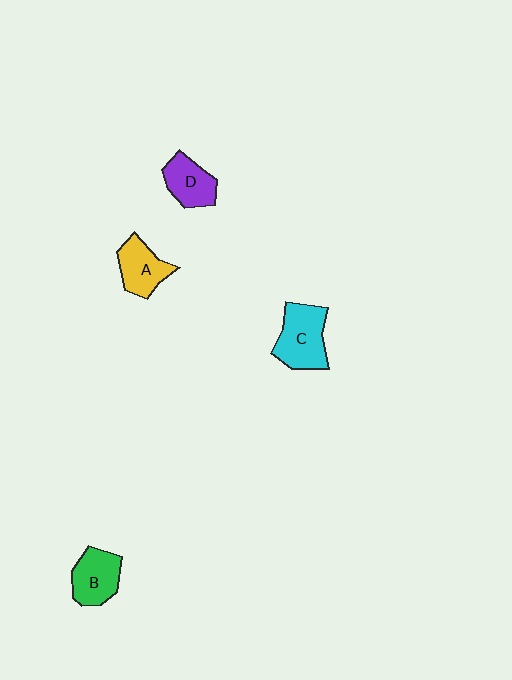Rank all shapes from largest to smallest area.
From largest to smallest: C (cyan), B (green), A (yellow), D (purple).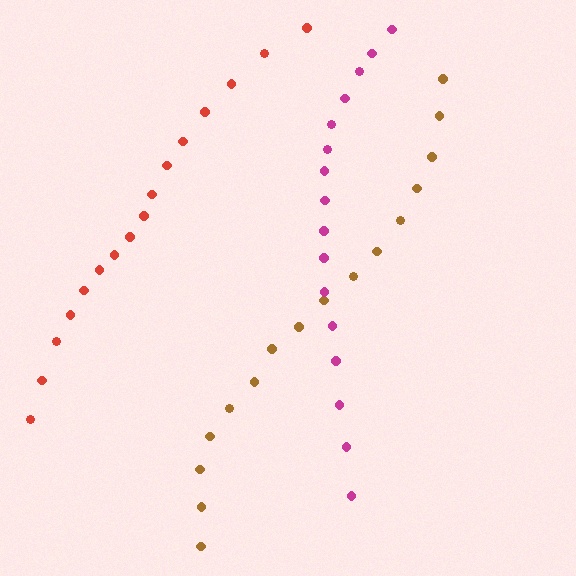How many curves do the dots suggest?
There are 3 distinct paths.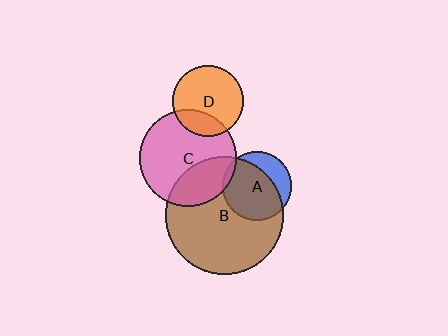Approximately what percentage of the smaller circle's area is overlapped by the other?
Approximately 25%.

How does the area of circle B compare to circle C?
Approximately 1.5 times.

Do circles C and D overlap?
Yes.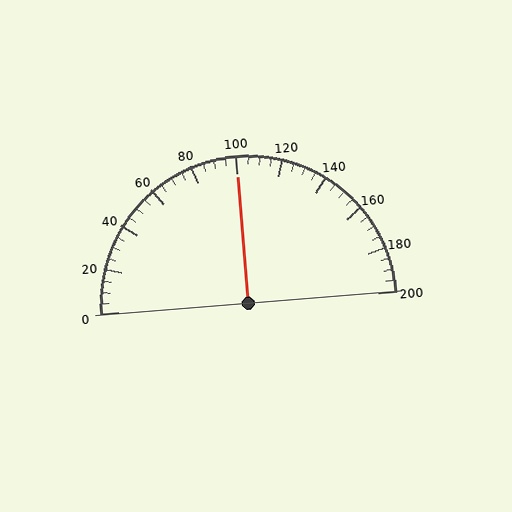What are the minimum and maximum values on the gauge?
The gauge ranges from 0 to 200.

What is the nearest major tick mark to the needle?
The nearest major tick mark is 100.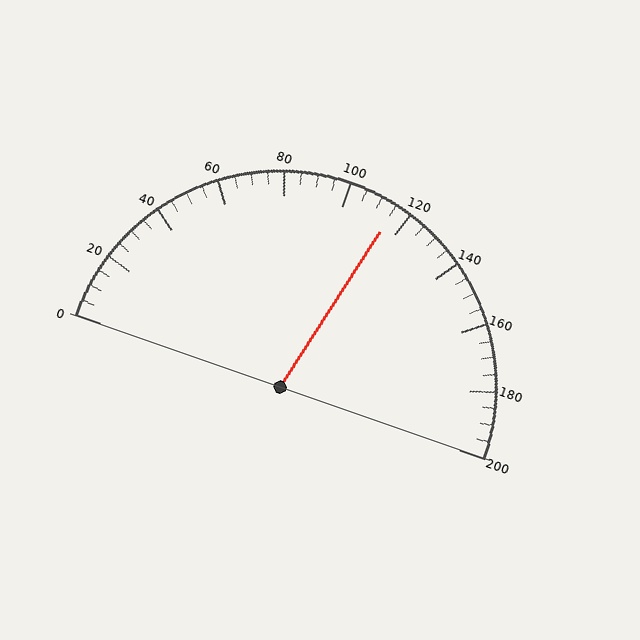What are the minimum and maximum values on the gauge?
The gauge ranges from 0 to 200.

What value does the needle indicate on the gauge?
The needle indicates approximately 115.